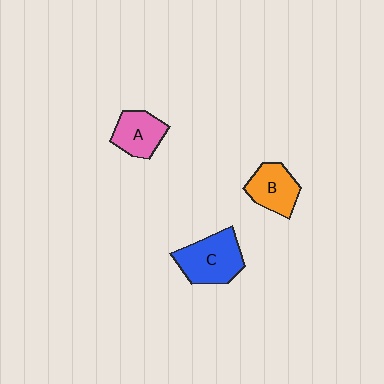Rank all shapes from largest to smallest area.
From largest to smallest: C (blue), B (orange), A (pink).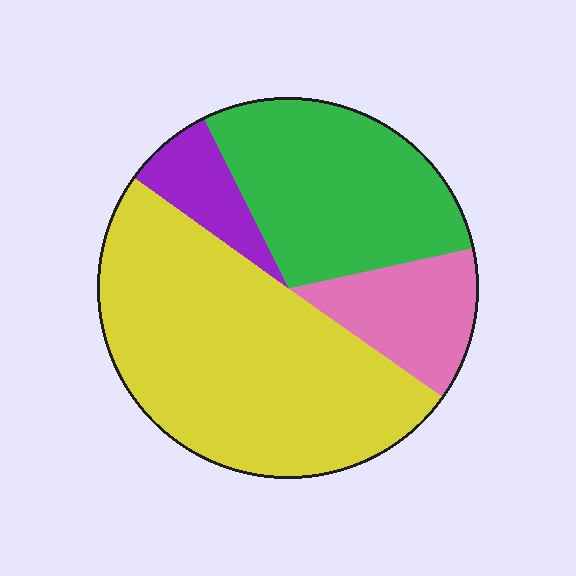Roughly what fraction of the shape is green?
Green takes up about one quarter (1/4) of the shape.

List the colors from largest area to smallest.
From largest to smallest: yellow, green, pink, purple.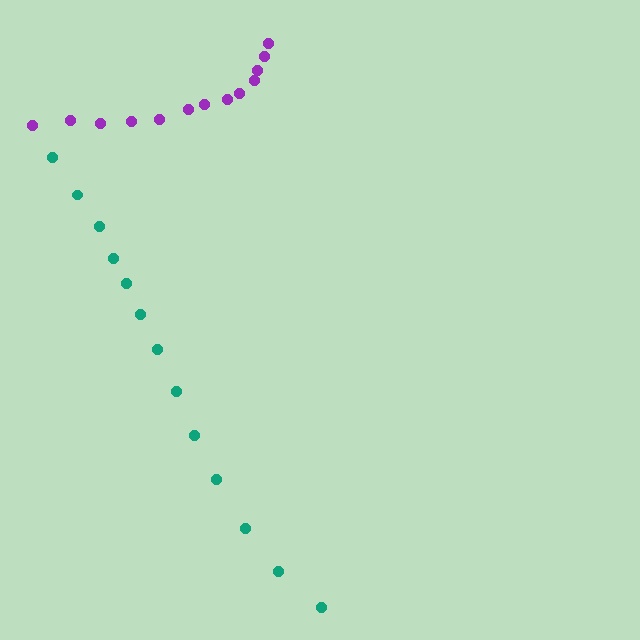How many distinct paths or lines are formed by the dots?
There are 2 distinct paths.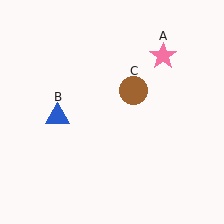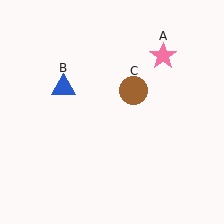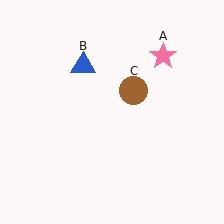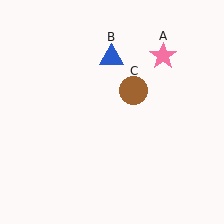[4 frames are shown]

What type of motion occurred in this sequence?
The blue triangle (object B) rotated clockwise around the center of the scene.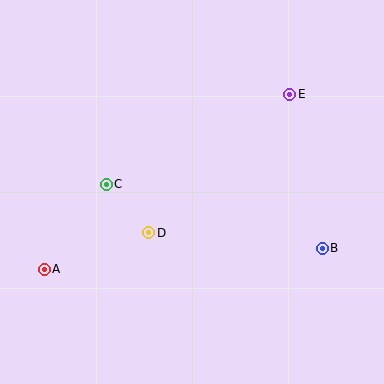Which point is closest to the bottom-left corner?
Point A is closest to the bottom-left corner.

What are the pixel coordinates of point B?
Point B is at (322, 248).